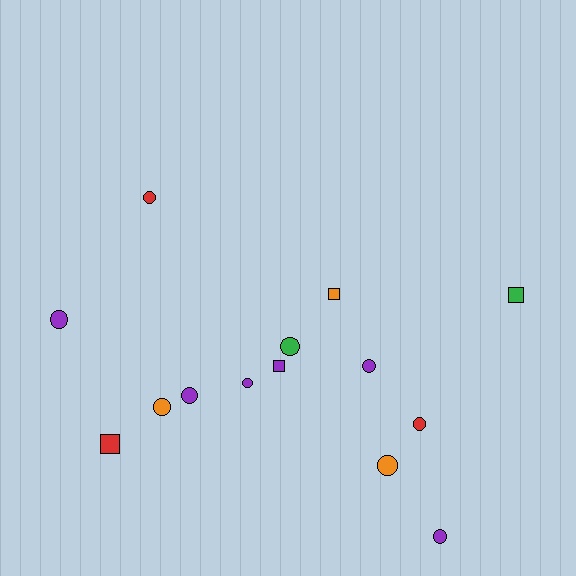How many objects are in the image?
There are 14 objects.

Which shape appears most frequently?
Circle, with 10 objects.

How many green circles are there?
There is 1 green circle.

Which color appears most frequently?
Purple, with 6 objects.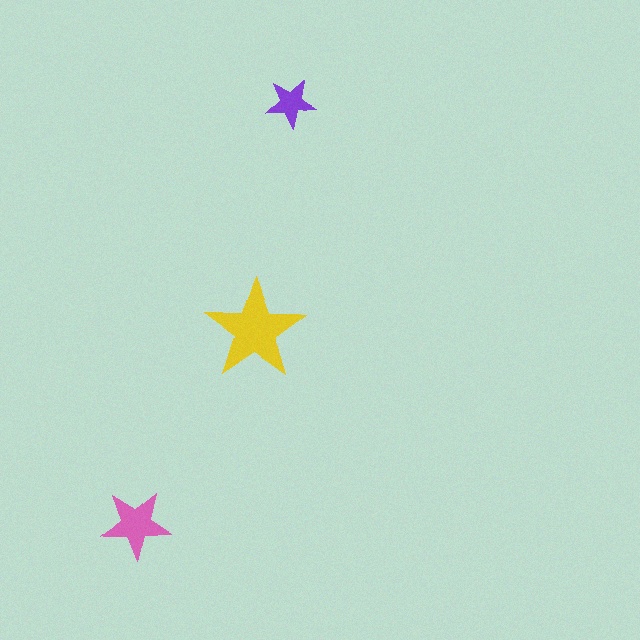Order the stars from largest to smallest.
the yellow one, the pink one, the purple one.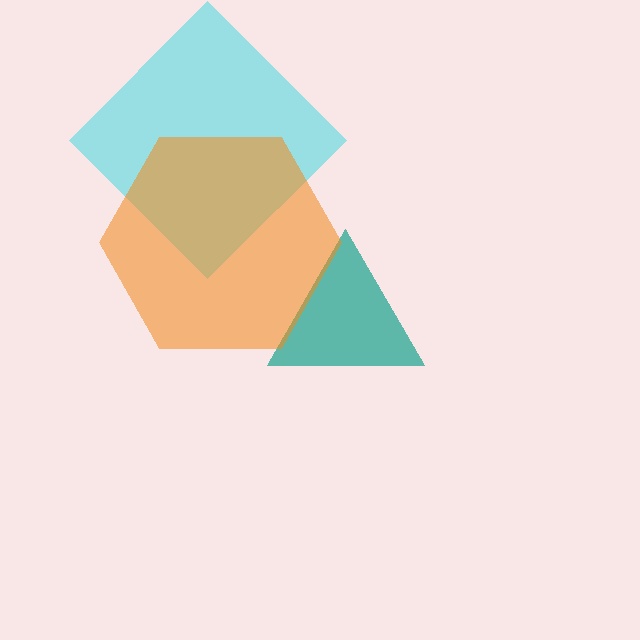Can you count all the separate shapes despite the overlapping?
Yes, there are 3 separate shapes.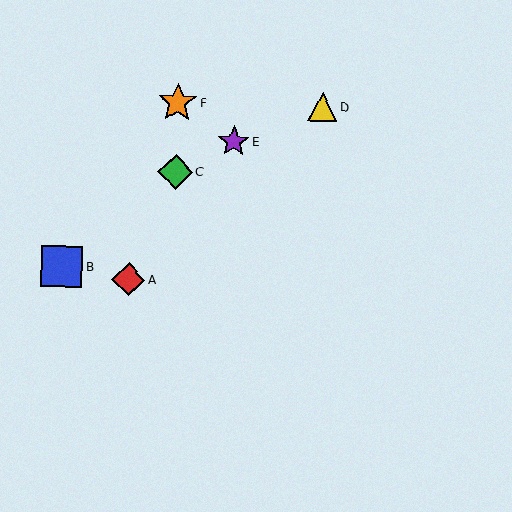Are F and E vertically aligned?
No, F is at x≈177 and E is at x≈234.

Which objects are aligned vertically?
Objects C, F are aligned vertically.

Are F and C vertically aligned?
Yes, both are at x≈177.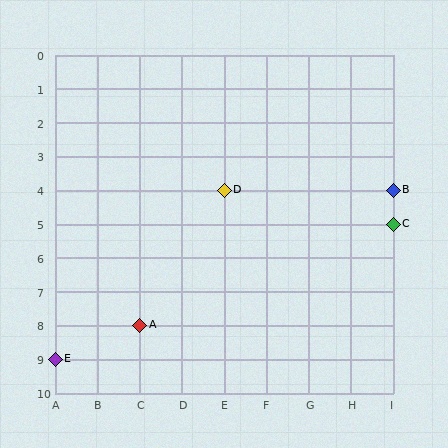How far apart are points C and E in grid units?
Points C and E are 8 columns and 4 rows apart (about 8.9 grid units diagonally).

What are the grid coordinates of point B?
Point B is at grid coordinates (I, 4).